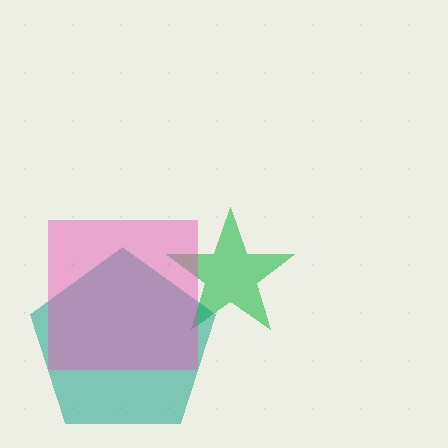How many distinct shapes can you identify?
There are 3 distinct shapes: a green star, a teal pentagon, a pink square.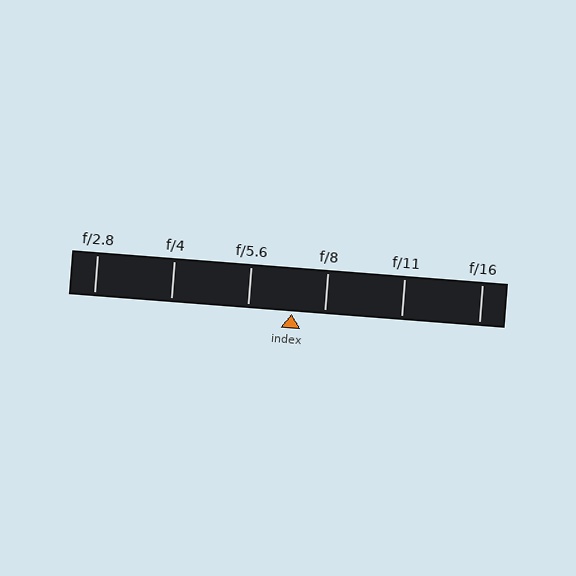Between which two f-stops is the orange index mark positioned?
The index mark is between f/5.6 and f/8.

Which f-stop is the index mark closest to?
The index mark is closest to f/8.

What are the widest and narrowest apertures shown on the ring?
The widest aperture shown is f/2.8 and the narrowest is f/16.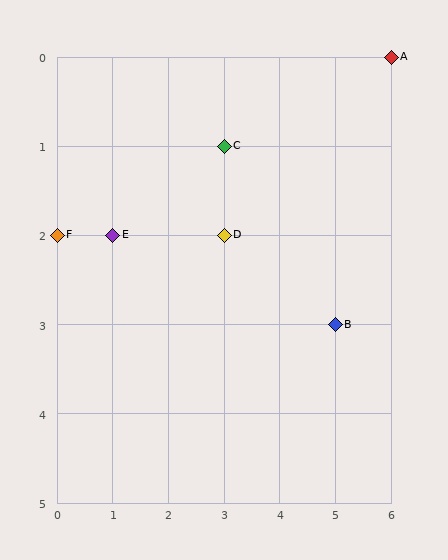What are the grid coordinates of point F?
Point F is at grid coordinates (0, 2).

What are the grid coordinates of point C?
Point C is at grid coordinates (3, 1).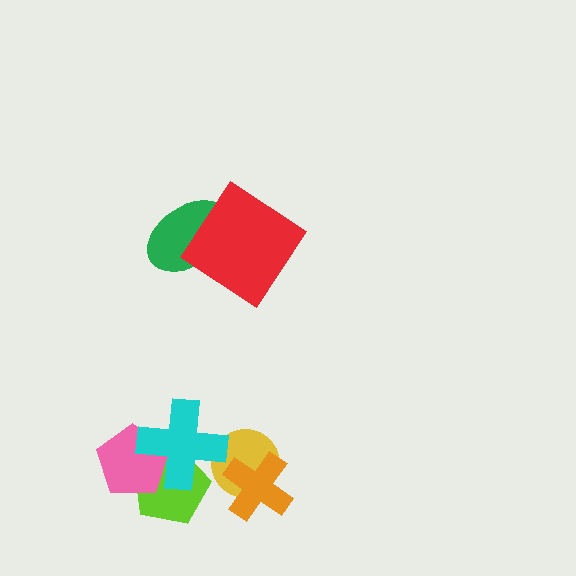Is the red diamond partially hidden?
No, no other shape covers it.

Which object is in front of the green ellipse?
The red diamond is in front of the green ellipse.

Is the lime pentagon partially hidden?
Yes, it is partially covered by another shape.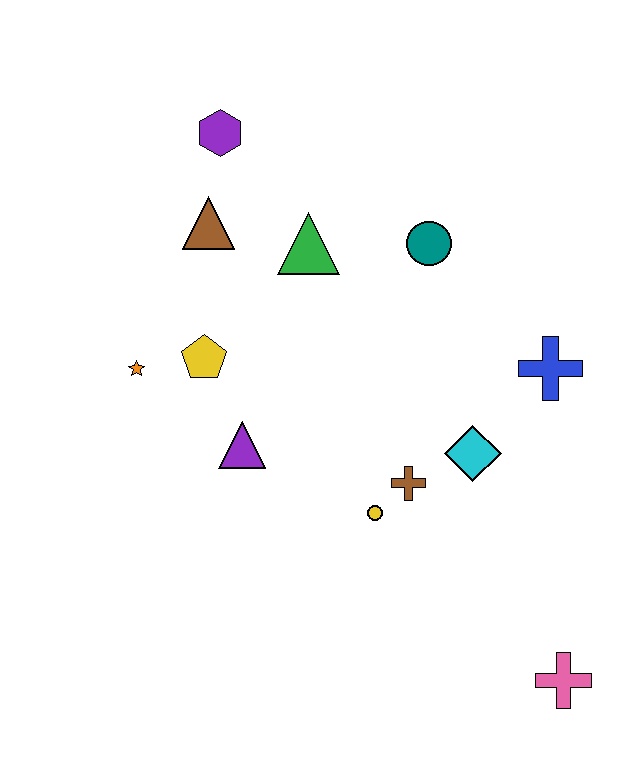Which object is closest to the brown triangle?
The purple hexagon is closest to the brown triangle.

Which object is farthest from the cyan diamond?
The purple hexagon is farthest from the cyan diamond.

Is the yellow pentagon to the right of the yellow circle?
No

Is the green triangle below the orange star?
No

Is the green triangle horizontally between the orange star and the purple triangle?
No